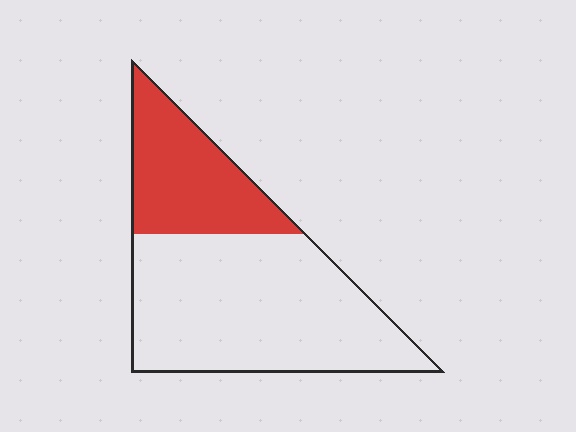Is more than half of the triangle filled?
No.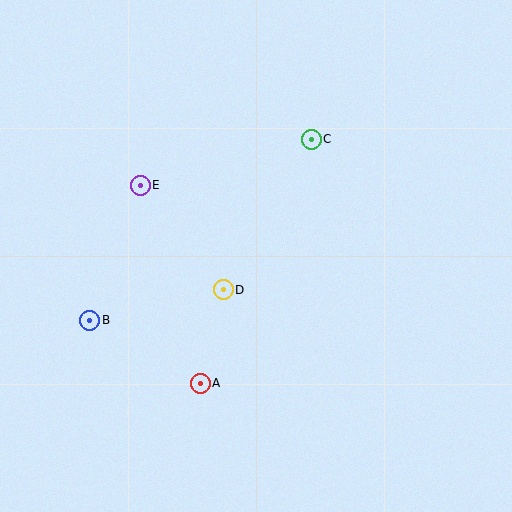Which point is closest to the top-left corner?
Point E is closest to the top-left corner.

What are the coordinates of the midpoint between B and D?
The midpoint between B and D is at (157, 305).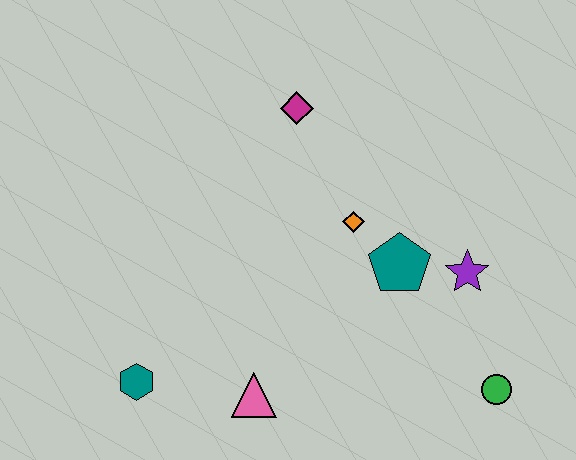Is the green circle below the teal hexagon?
Yes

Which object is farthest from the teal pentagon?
The teal hexagon is farthest from the teal pentagon.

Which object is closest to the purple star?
The teal pentagon is closest to the purple star.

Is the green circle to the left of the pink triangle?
No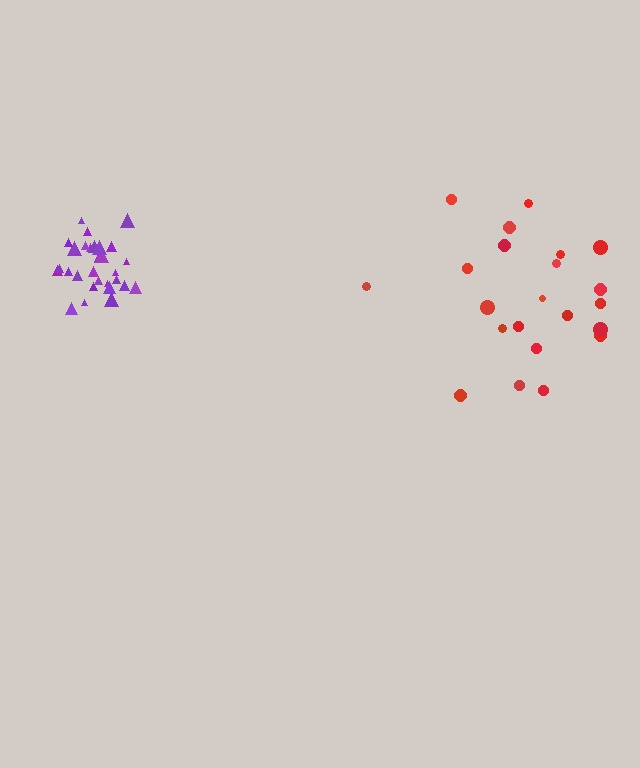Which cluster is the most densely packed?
Purple.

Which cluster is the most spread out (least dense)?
Red.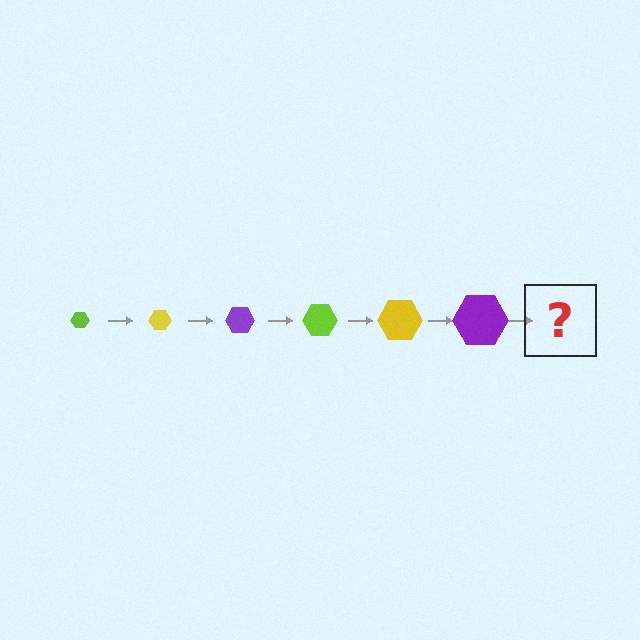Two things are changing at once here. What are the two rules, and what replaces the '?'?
The two rules are that the hexagon grows larger each step and the color cycles through lime, yellow, and purple. The '?' should be a lime hexagon, larger than the previous one.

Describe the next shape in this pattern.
It should be a lime hexagon, larger than the previous one.